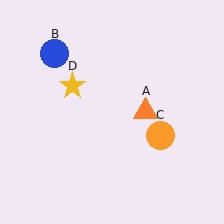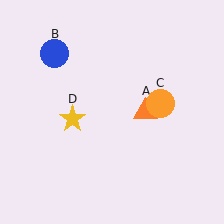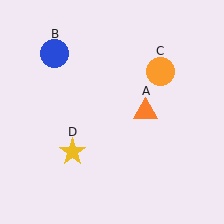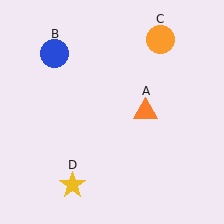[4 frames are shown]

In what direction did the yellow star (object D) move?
The yellow star (object D) moved down.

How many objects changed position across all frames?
2 objects changed position: orange circle (object C), yellow star (object D).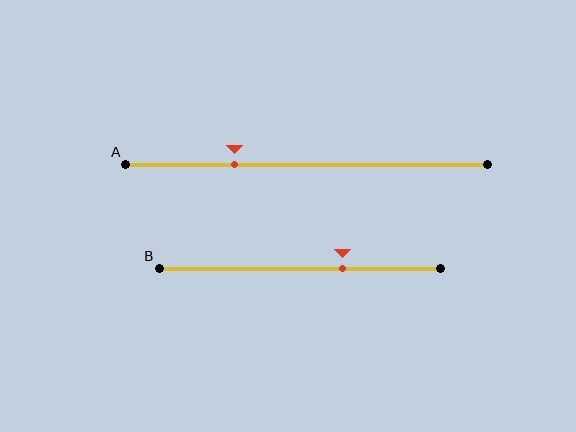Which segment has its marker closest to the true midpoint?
Segment B has its marker closest to the true midpoint.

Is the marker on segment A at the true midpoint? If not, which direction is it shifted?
No, the marker on segment A is shifted to the left by about 20% of the segment length.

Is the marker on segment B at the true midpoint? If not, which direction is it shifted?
No, the marker on segment B is shifted to the right by about 15% of the segment length.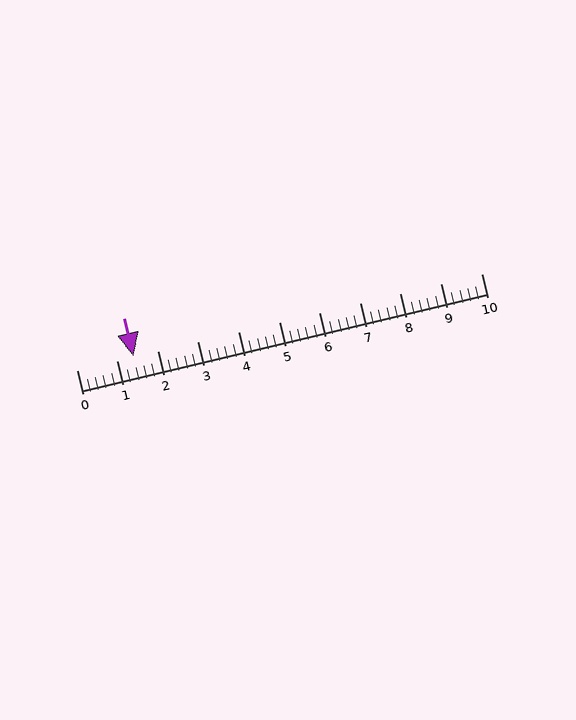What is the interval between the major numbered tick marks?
The major tick marks are spaced 1 units apart.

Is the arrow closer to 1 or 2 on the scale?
The arrow is closer to 1.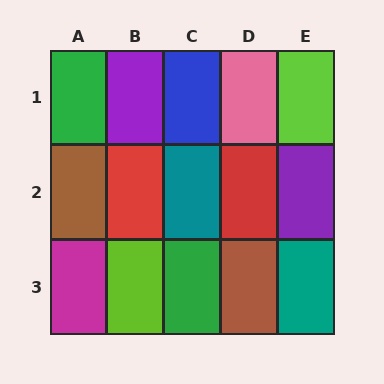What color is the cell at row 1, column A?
Green.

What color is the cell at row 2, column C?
Teal.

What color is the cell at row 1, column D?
Pink.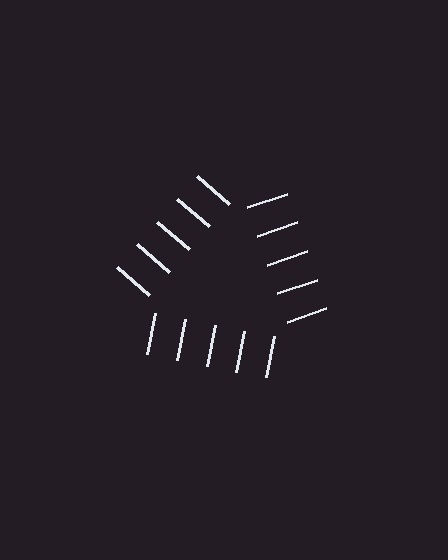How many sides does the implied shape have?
3 sides — the line-ends trace a triangle.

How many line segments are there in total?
15 — 5 along each of the 3 edges.